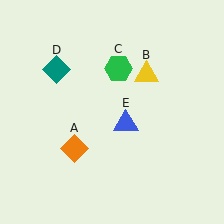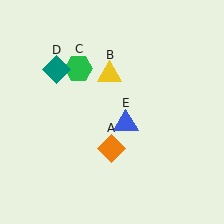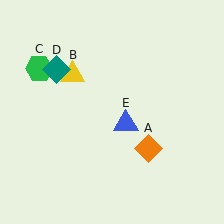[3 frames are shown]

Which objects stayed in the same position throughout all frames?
Teal diamond (object D) and blue triangle (object E) remained stationary.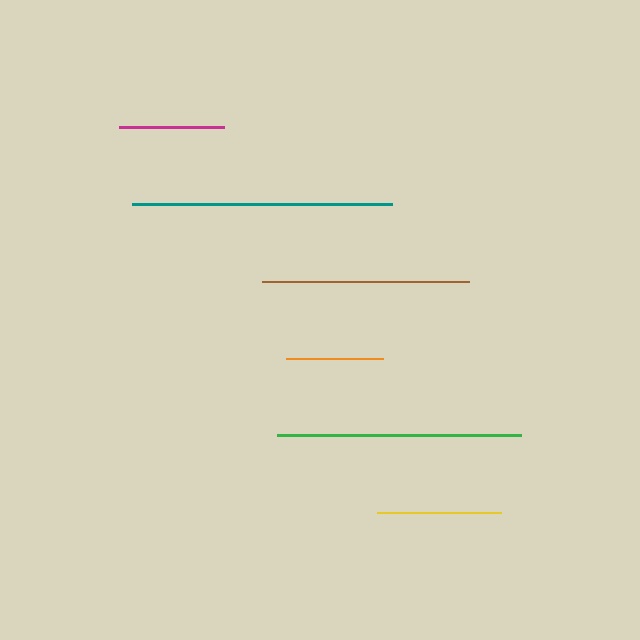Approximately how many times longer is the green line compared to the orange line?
The green line is approximately 2.5 times the length of the orange line.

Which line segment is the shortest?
The orange line is the shortest at approximately 97 pixels.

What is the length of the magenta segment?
The magenta segment is approximately 105 pixels long.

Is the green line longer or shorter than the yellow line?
The green line is longer than the yellow line.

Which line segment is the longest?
The teal line is the longest at approximately 260 pixels.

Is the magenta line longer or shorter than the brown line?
The brown line is longer than the magenta line.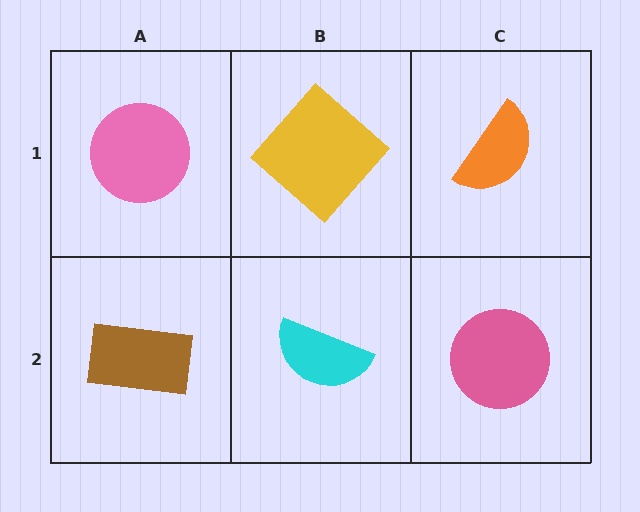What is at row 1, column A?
A pink circle.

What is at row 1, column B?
A yellow diamond.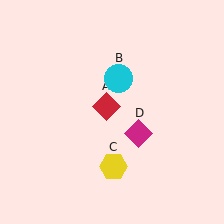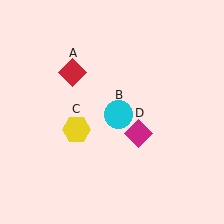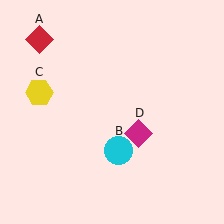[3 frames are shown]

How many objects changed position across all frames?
3 objects changed position: red diamond (object A), cyan circle (object B), yellow hexagon (object C).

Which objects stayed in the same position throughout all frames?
Magenta diamond (object D) remained stationary.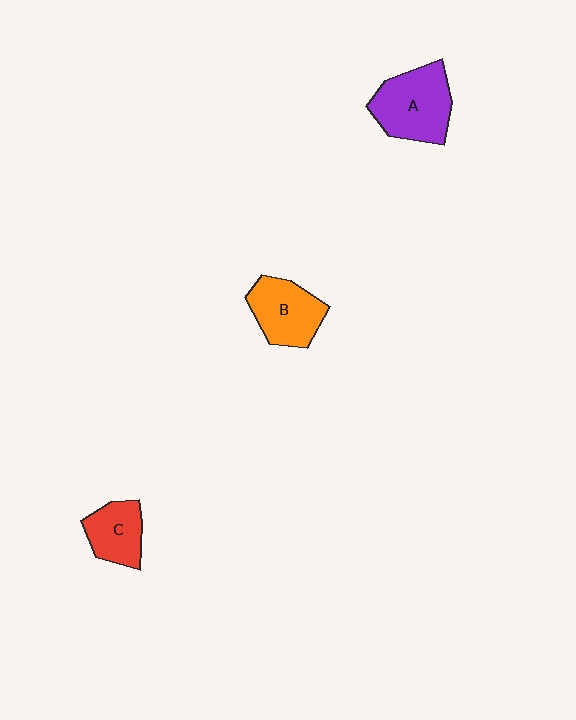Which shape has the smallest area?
Shape C (red).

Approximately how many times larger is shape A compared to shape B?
Approximately 1.2 times.